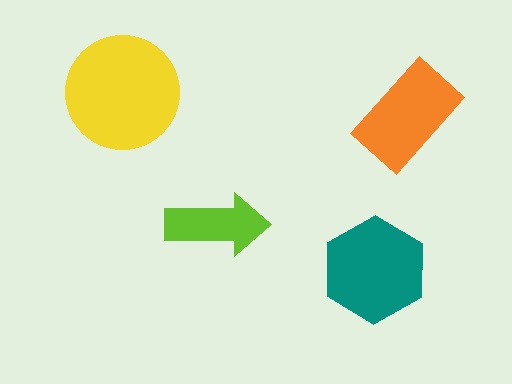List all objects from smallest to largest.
The lime arrow, the orange rectangle, the teal hexagon, the yellow circle.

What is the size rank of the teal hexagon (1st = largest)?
2nd.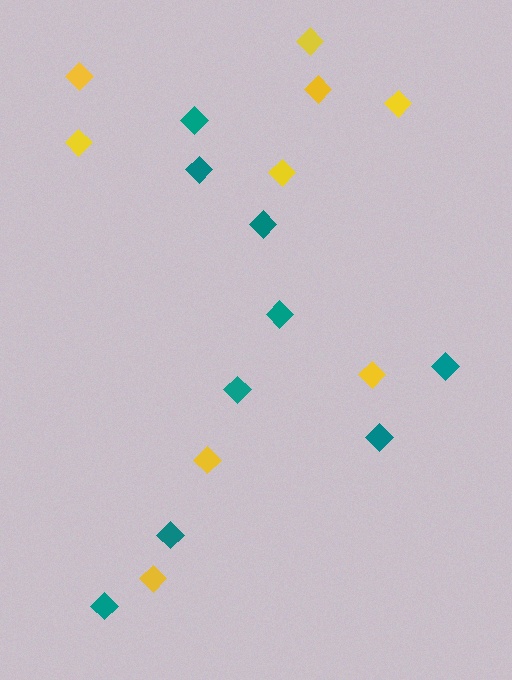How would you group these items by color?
There are 2 groups: one group of yellow diamonds (9) and one group of teal diamonds (9).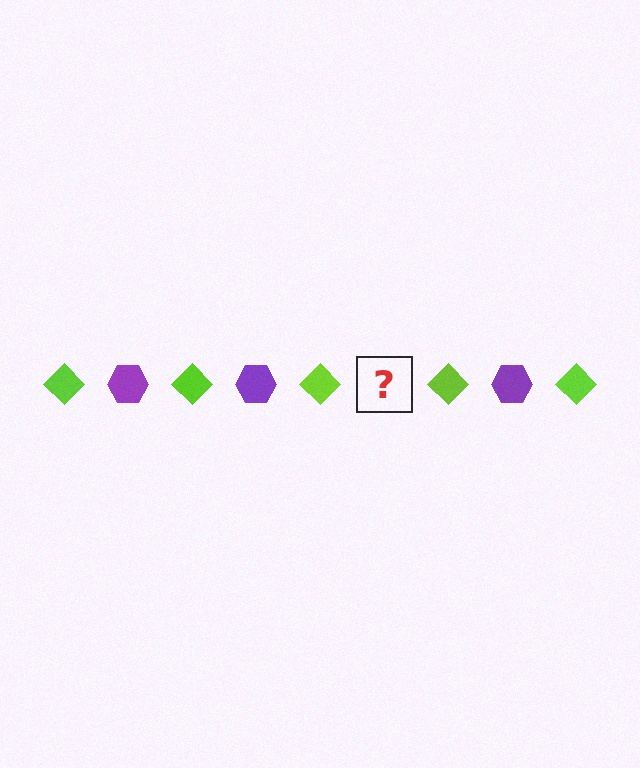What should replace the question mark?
The question mark should be replaced with a purple hexagon.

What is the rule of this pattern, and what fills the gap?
The rule is that the pattern alternates between lime diamond and purple hexagon. The gap should be filled with a purple hexagon.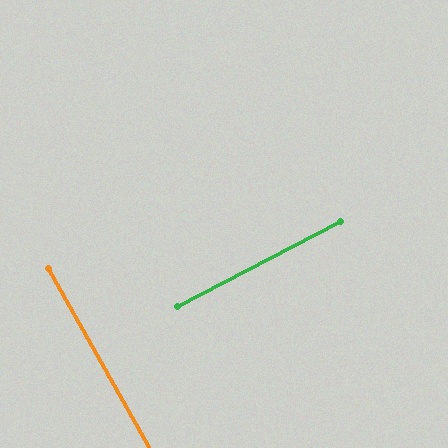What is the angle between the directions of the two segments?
Approximately 88 degrees.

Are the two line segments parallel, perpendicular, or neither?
Perpendicular — they meet at approximately 88°.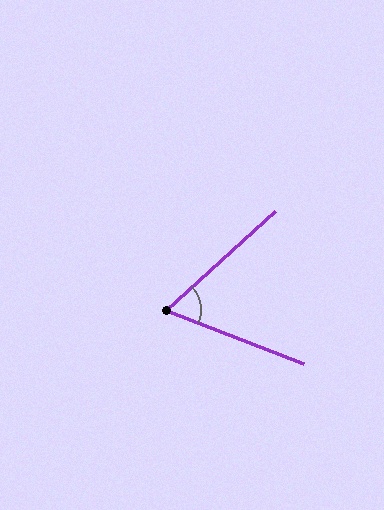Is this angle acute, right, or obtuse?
It is acute.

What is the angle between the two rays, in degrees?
Approximately 63 degrees.